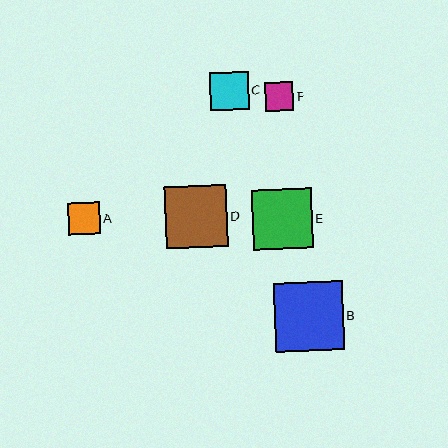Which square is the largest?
Square B is the largest with a size of approximately 69 pixels.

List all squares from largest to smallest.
From largest to smallest: B, D, E, C, A, F.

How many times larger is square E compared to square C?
Square E is approximately 1.6 times the size of square C.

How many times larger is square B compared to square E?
Square B is approximately 1.2 times the size of square E.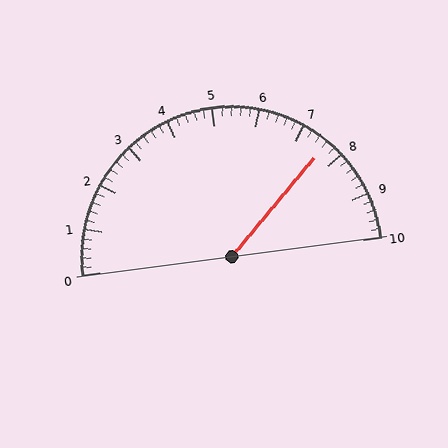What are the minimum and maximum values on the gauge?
The gauge ranges from 0 to 10.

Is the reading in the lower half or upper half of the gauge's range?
The reading is in the upper half of the range (0 to 10).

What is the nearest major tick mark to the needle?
The nearest major tick mark is 8.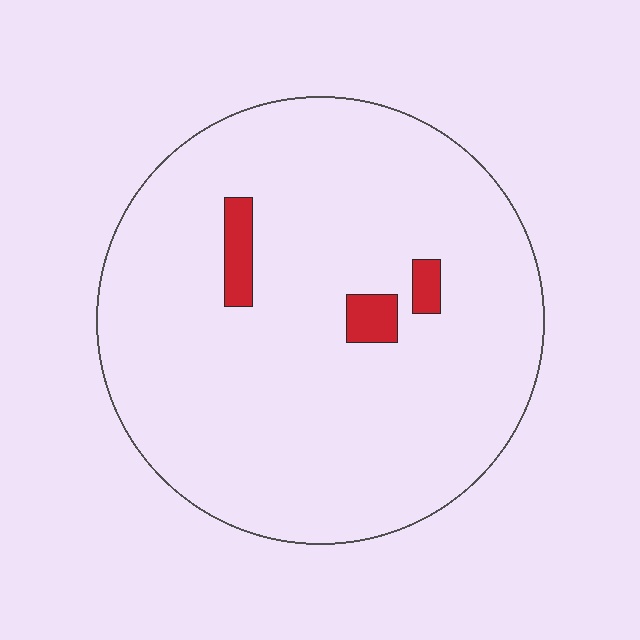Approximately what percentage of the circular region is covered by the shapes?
Approximately 5%.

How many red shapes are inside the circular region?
3.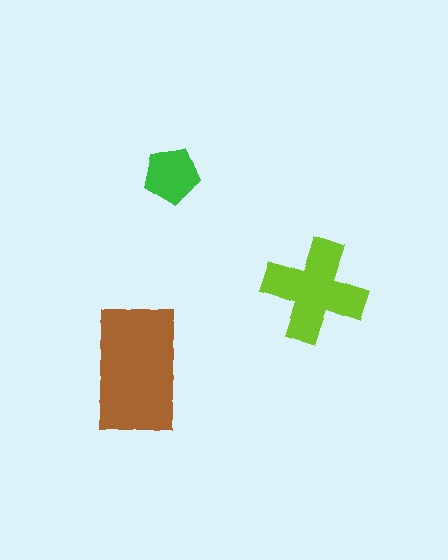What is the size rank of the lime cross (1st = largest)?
2nd.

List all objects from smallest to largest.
The green pentagon, the lime cross, the brown rectangle.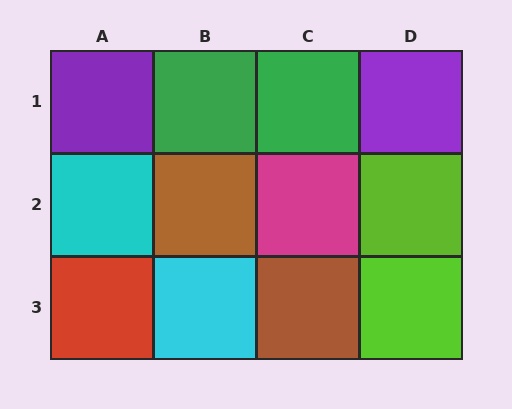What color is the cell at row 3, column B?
Cyan.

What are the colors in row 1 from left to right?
Purple, green, green, purple.